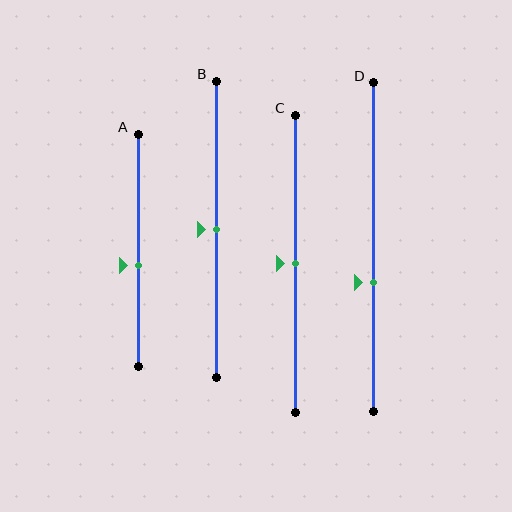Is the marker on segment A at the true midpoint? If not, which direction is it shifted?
No, the marker on segment A is shifted downward by about 7% of the segment length.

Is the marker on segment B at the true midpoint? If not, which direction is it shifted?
Yes, the marker on segment B is at the true midpoint.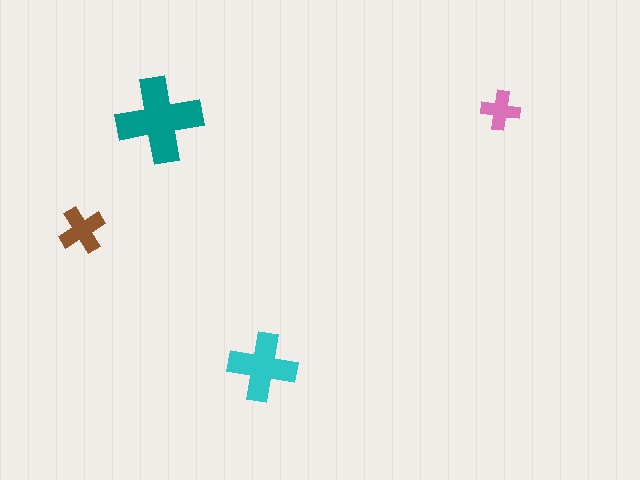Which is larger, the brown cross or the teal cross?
The teal one.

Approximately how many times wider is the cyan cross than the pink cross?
About 1.5 times wider.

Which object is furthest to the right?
The pink cross is rightmost.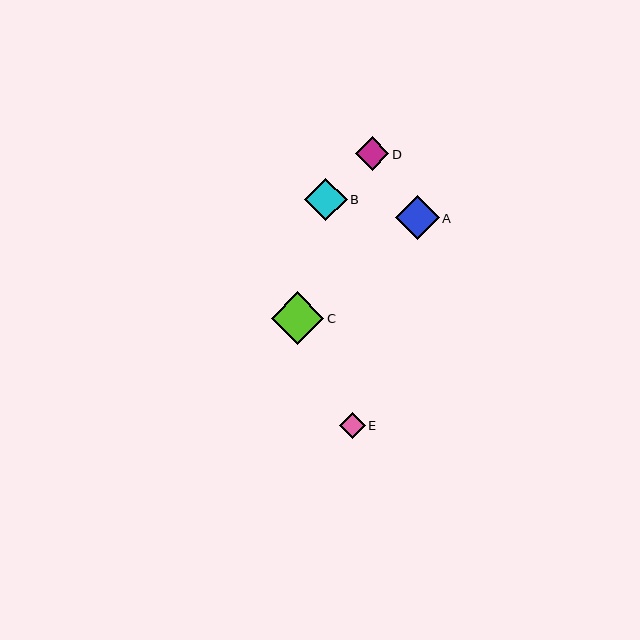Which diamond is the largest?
Diamond C is the largest with a size of approximately 52 pixels.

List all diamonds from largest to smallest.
From largest to smallest: C, A, B, D, E.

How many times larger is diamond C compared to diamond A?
Diamond C is approximately 1.2 times the size of diamond A.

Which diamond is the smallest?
Diamond E is the smallest with a size of approximately 26 pixels.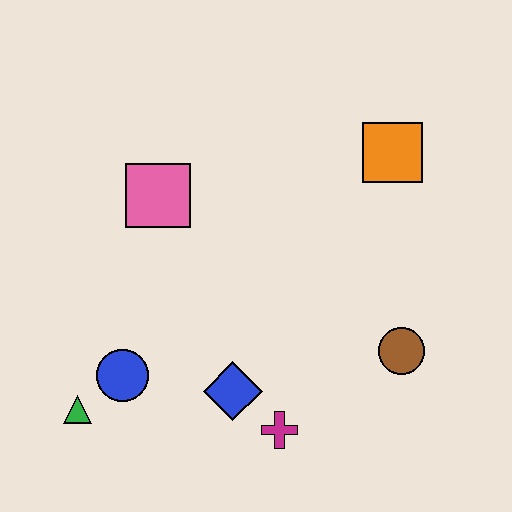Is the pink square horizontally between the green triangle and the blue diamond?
Yes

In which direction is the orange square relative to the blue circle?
The orange square is to the right of the blue circle.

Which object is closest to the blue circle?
The green triangle is closest to the blue circle.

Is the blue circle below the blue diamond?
No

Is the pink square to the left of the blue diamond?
Yes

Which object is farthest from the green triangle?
The orange square is farthest from the green triangle.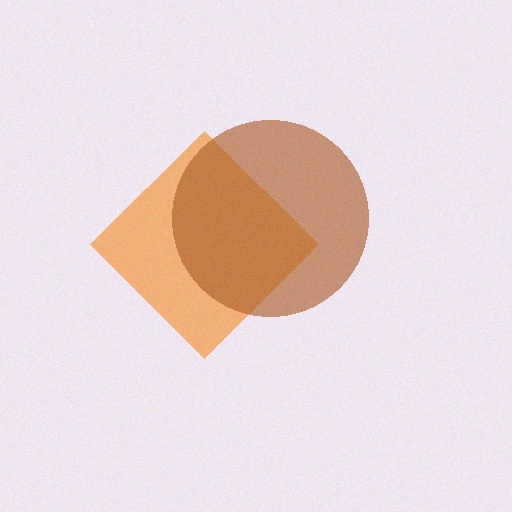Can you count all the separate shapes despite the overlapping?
Yes, there are 2 separate shapes.